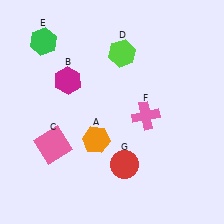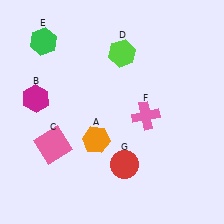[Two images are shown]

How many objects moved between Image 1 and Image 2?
1 object moved between the two images.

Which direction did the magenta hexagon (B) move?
The magenta hexagon (B) moved left.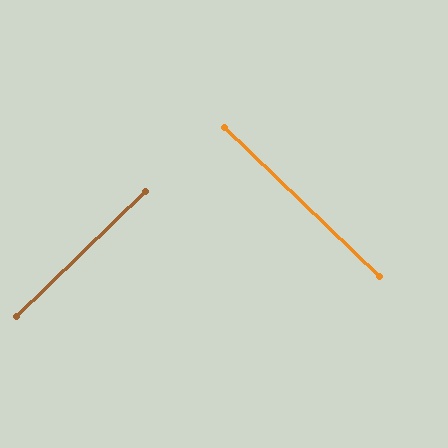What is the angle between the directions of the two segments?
Approximately 88 degrees.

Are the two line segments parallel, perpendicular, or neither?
Perpendicular — they meet at approximately 88°.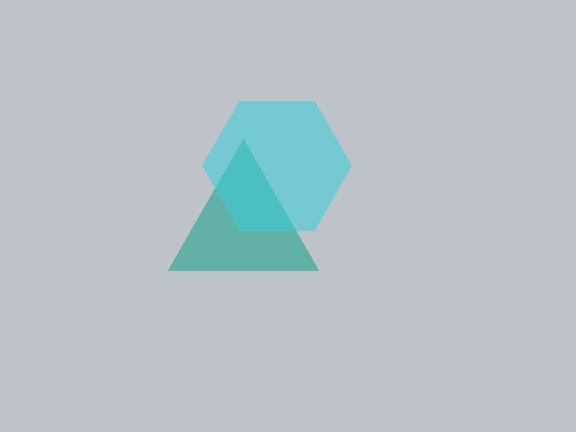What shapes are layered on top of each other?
The layered shapes are: a teal triangle, a cyan hexagon.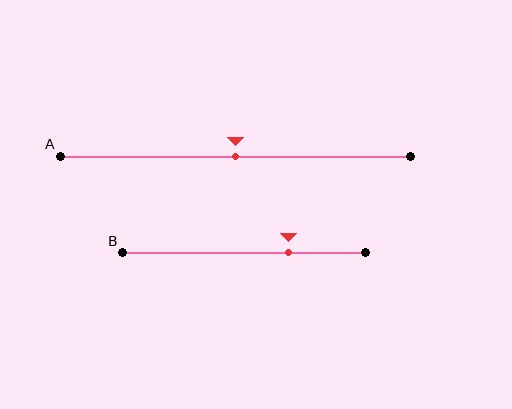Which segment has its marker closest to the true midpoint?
Segment A has its marker closest to the true midpoint.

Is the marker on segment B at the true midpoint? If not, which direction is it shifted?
No, the marker on segment B is shifted to the right by about 18% of the segment length.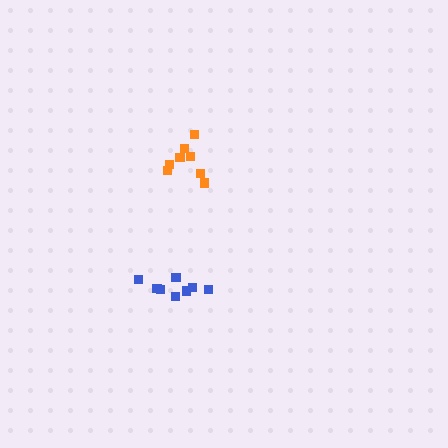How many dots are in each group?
Group 1: 8 dots, Group 2: 8 dots (16 total).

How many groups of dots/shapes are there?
There are 2 groups.